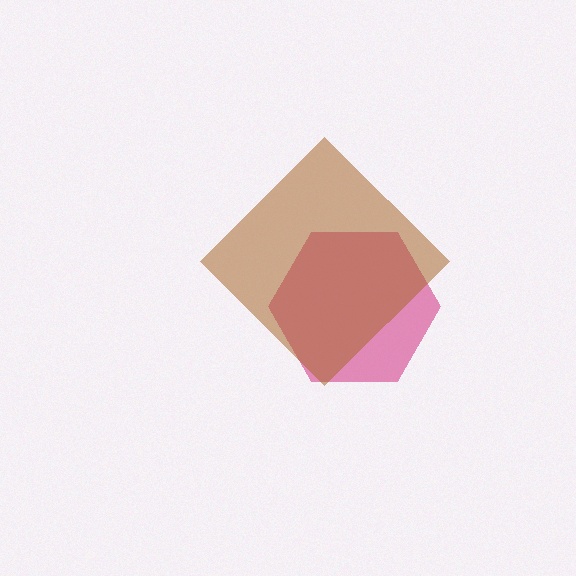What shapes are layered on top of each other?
The layered shapes are: a magenta hexagon, a brown diamond.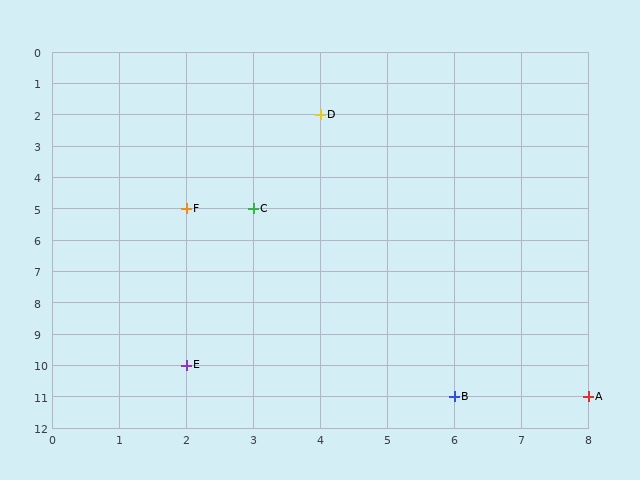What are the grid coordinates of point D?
Point D is at grid coordinates (4, 2).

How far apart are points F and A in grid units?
Points F and A are 6 columns and 6 rows apart (about 8.5 grid units diagonally).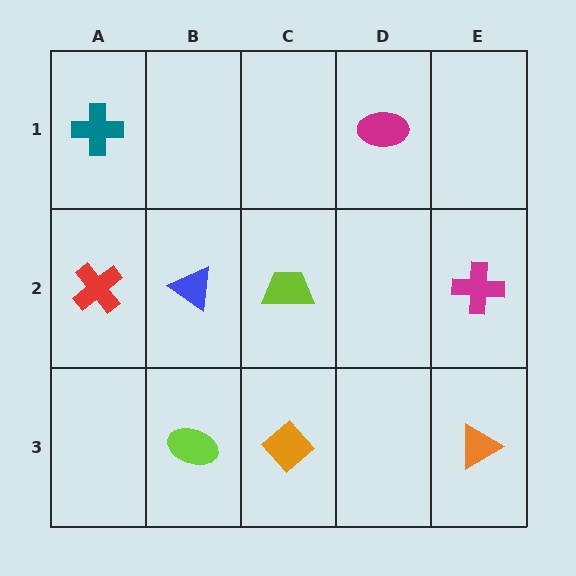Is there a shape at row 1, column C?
No, that cell is empty.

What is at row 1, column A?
A teal cross.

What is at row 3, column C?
An orange diamond.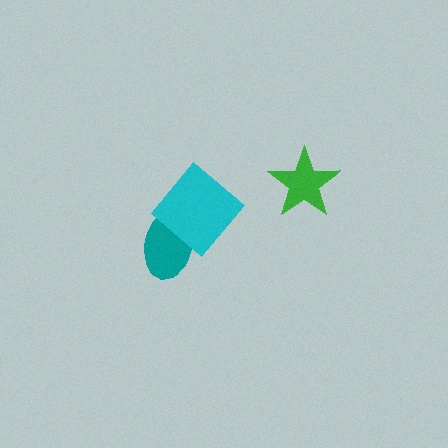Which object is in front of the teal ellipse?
The cyan diamond is in front of the teal ellipse.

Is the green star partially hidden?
No, no other shape covers it.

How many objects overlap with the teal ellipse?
1 object overlaps with the teal ellipse.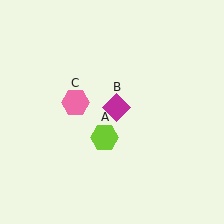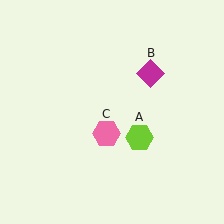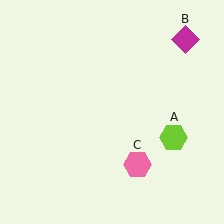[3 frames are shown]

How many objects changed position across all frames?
3 objects changed position: lime hexagon (object A), magenta diamond (object B), pink hexagon (object C).